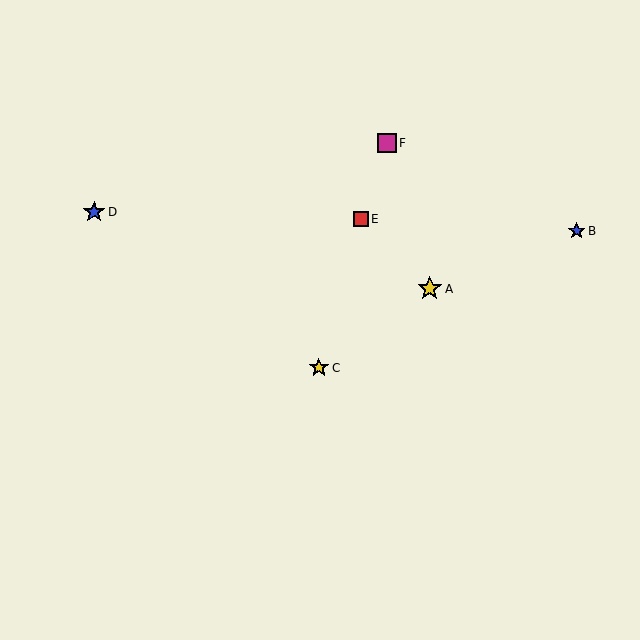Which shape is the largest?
The yellow star (labeled A) is the largest.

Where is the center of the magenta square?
The center of the magenta square is at (387, 143).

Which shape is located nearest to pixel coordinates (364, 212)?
The red square (labeled E) at (361, 219) is nearest to that location.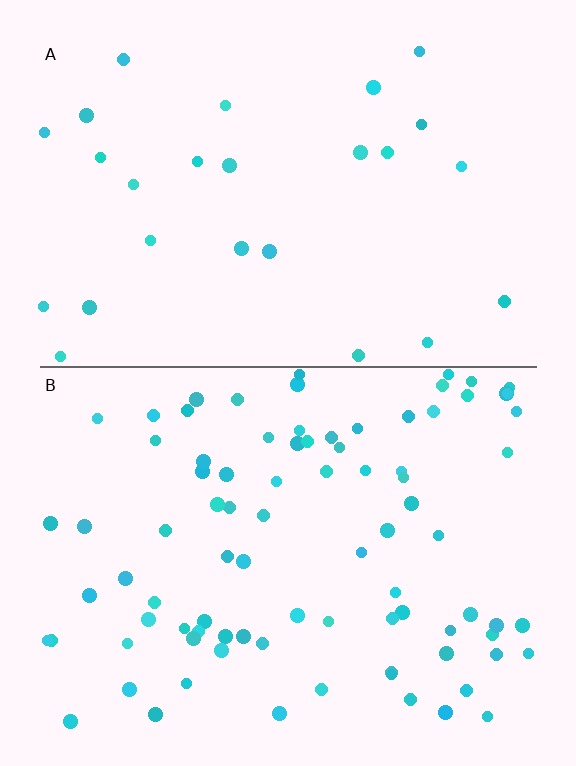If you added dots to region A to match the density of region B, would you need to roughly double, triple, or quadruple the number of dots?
Approximately triple.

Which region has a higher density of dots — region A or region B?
B (the bottom).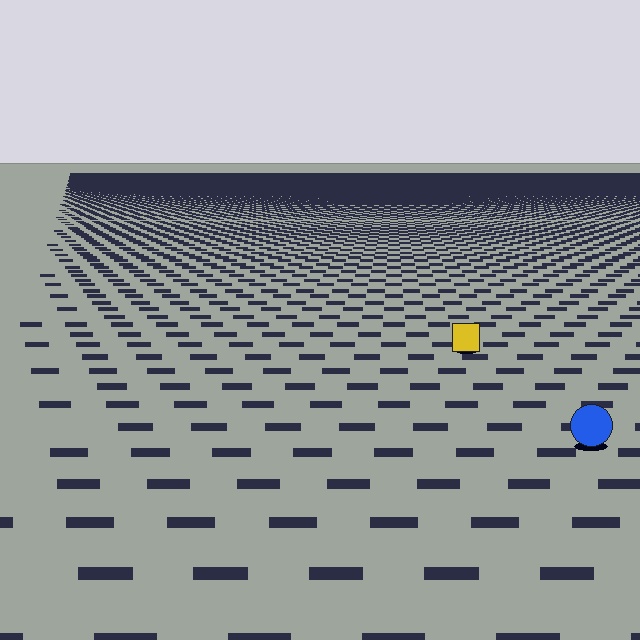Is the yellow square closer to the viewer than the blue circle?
No. The blue circle is closer — you can tell from the texture gradient: the ground texture is coarser near it.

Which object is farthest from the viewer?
The yellow square is farthest from the viewer. It appears smaller and the ground texture around it is denser.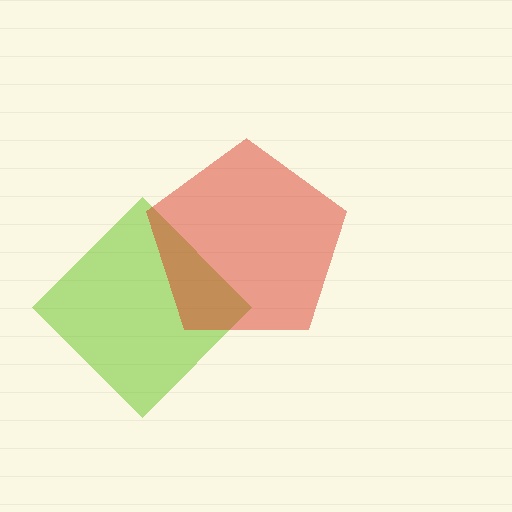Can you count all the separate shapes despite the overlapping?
Yes, there are 2 separate shapes.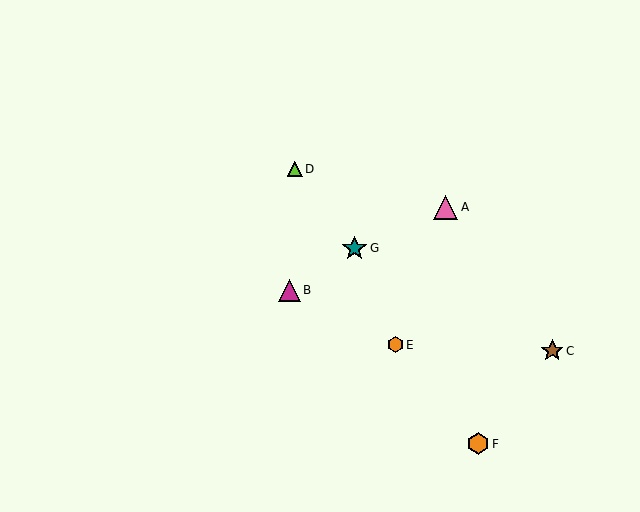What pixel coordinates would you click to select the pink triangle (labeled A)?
Click at (446, 207) to select the pink triangle A.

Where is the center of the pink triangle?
The center of the pink triangle is at (446, 207).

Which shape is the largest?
The teal star (labeled G) is the largest.